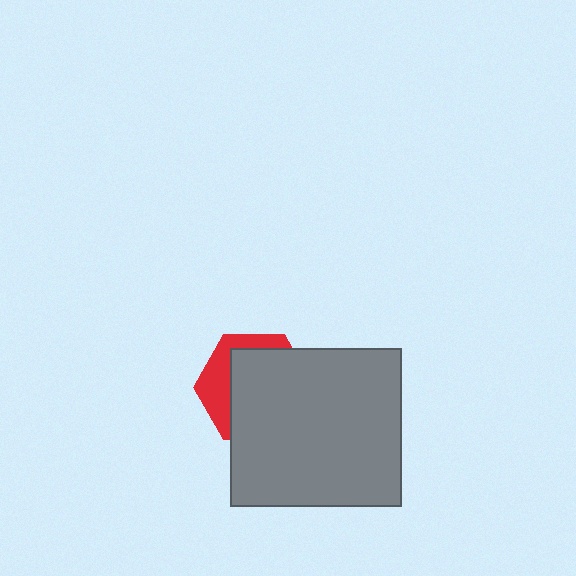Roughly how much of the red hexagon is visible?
A small part of it is visible (roughly 32%).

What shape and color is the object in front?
The object in front is a gray rectangle.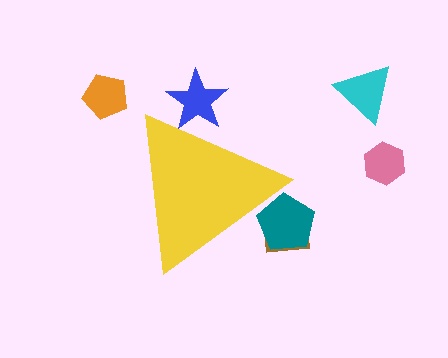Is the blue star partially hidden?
Yes, the blue star is partially hidden behind the yellow triangle.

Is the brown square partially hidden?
Yes, the brown square is partially hidden behind the yellow triangle.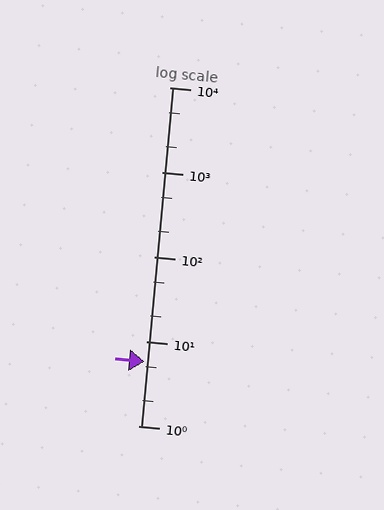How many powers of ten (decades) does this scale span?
The scale spans 4 decades, from 1 to 10000.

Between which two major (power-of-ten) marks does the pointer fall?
The pointer is between 1 and 10.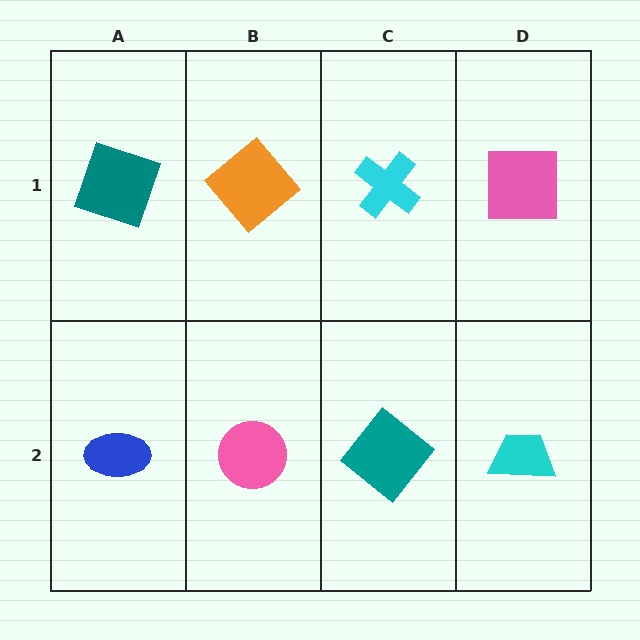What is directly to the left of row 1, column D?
A cyan cross.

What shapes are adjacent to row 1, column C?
A teal diamond (row 2, column C), an orange diamond (row 1, column B), a pink square (row 1, column D).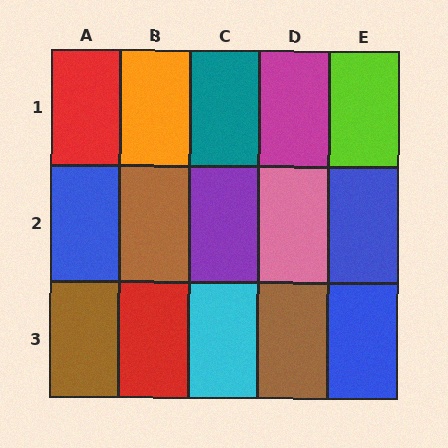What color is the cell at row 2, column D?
Pink.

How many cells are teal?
1 cell is teal.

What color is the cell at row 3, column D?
Brown.